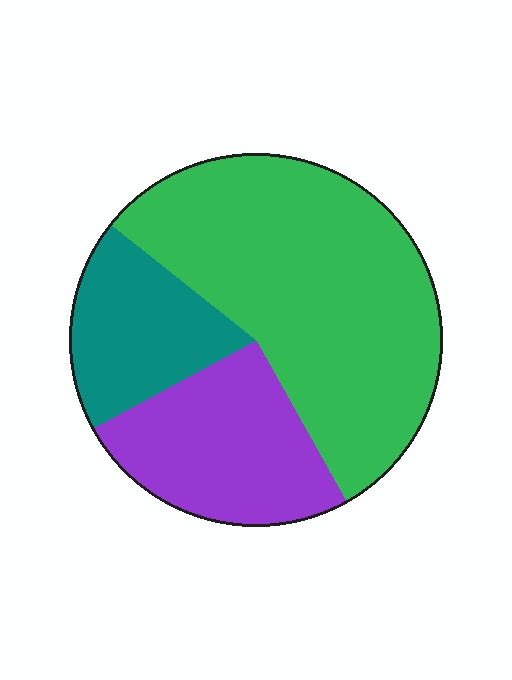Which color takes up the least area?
Teal, at roughly 20%.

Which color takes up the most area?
Green, at roughly 55%.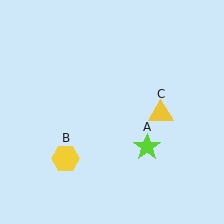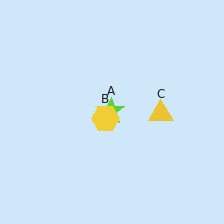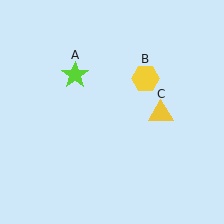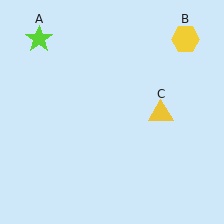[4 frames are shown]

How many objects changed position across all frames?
2 objects changed position: lime star (object A), yellow hexagon (object B).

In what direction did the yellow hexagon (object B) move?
The yellow hexagon (object B) moved up and to the right.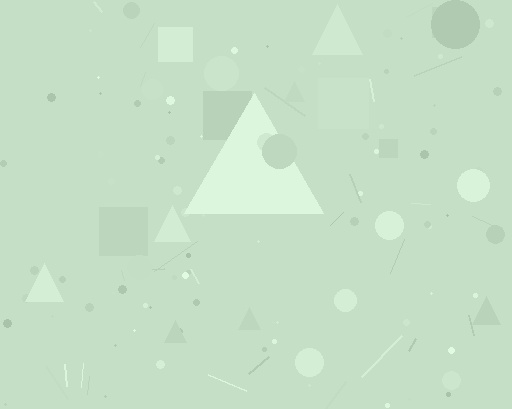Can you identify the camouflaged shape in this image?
The camouflaged shape is a triangle.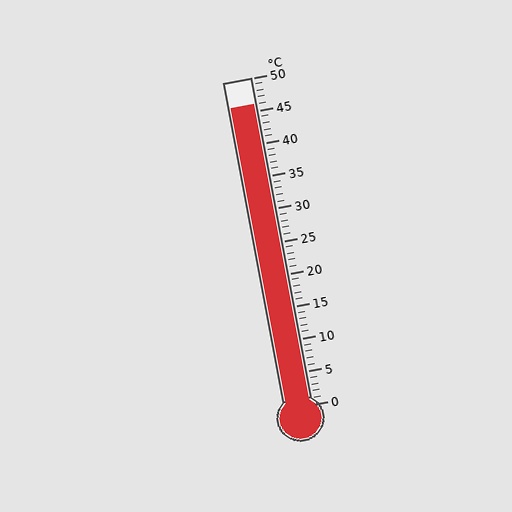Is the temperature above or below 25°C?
The temperature is above 25°C.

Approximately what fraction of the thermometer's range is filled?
The thermometer is filled to approximately 90% of its range.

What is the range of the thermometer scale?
The thermometer scale ranges from 0°C to 50°C.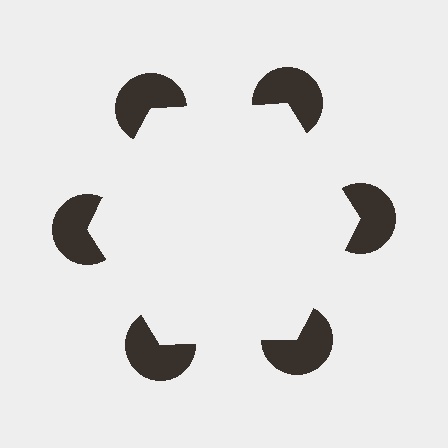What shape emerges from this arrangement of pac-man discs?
An illusory hexagon — its edges are inferred from the aligned wedge cuts in the pac-man discs, not physically drawn.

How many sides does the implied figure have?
6 sides.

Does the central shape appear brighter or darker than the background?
It typically appears slightly brighter than the background, even though no actual brightness change is drawn.